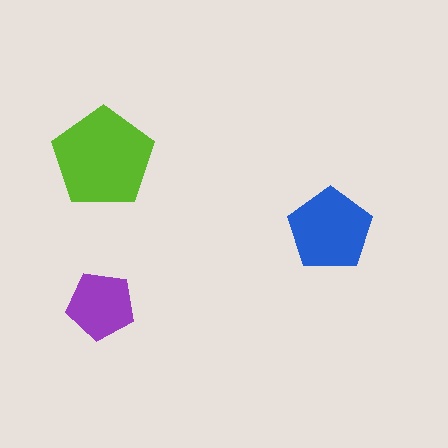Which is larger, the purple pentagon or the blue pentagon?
The blue one.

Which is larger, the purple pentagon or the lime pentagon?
The lime one.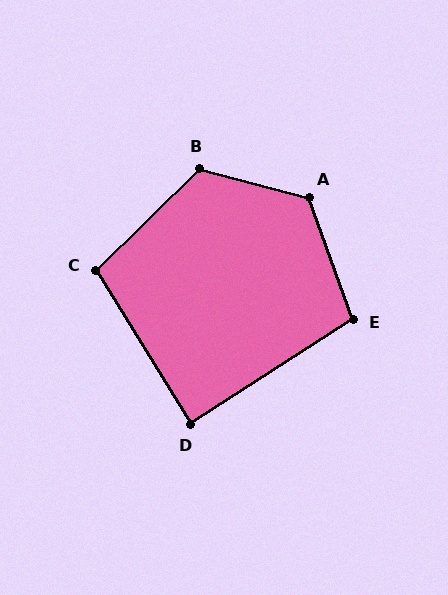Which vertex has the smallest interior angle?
D, at approximately 89 degrees.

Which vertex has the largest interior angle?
A, at approximately 125 degrees.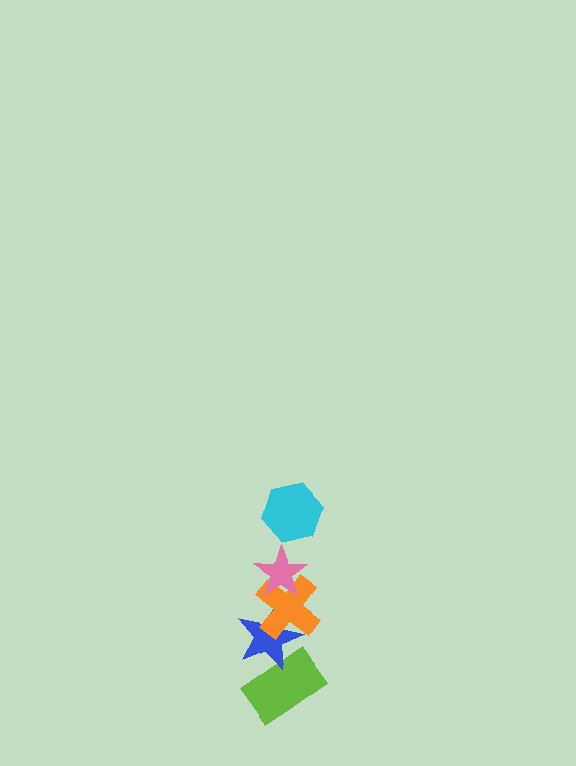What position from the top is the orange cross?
The orange cross is 3rd from the top.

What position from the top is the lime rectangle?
The lime rectangle is 5th from the top.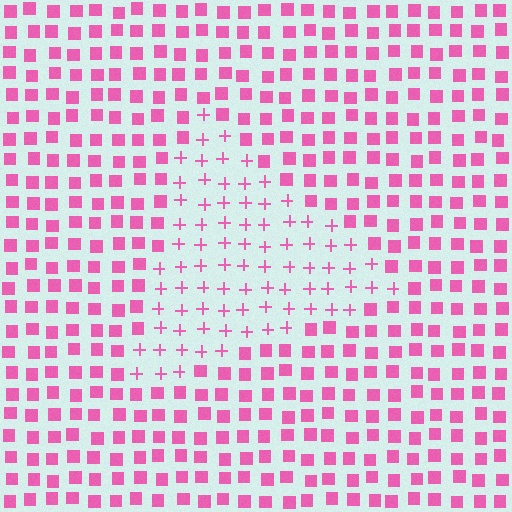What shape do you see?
I see a triangle.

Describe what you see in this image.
The image is filled with small pink elements arranged in a uniform grid. A triangle-shaped region contains plus signs, while the surrounding area contains squares. The boundary is defined purely by the change in element shape.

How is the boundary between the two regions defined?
The boundary is defined by a change in element shape: plus signs inside vs. squares outside. All elements share the same color and spacing.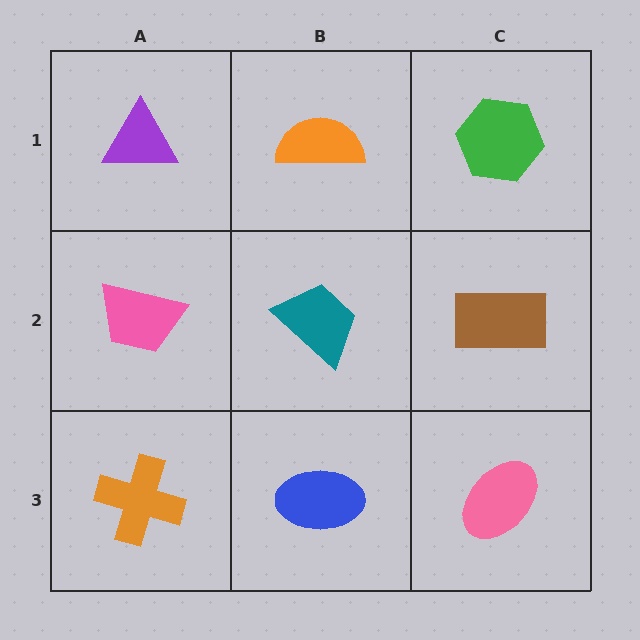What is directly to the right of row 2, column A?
A teal trapezoid.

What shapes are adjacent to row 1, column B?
A teal trapezoid (row 2, column B), a purple triangle (row 1, column A), a green hexagon (row 1, column C).